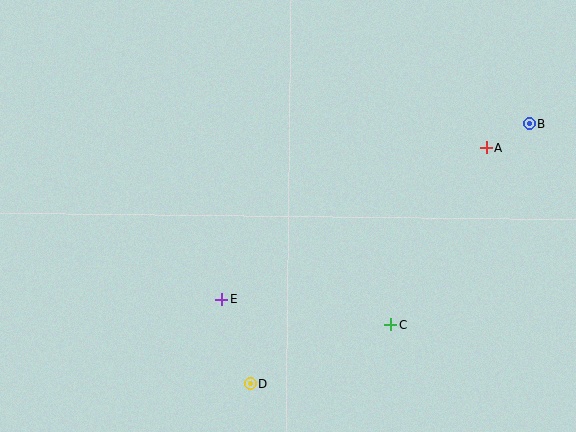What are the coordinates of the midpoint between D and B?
The midpoint between D and B is at (390, 254).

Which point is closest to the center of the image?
Point E at (222, 299) is closest to the center.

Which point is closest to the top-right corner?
Point B is closest to the top-right corner.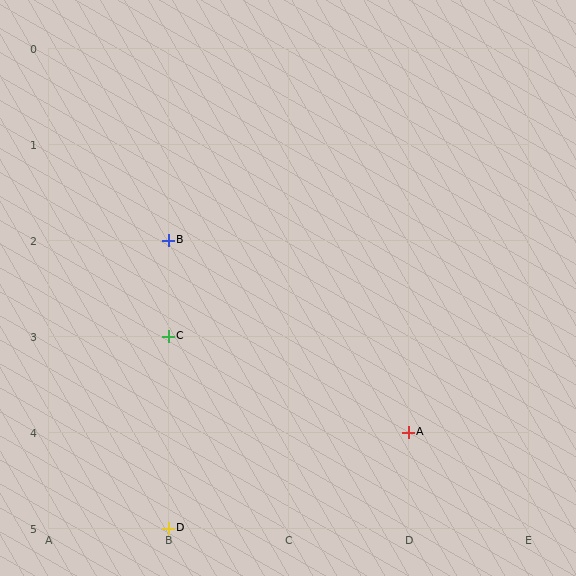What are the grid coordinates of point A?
Point A is at grid coordinates (D, 4).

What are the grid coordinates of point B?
Point B is at grid coordinates (B, 2).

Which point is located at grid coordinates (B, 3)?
Point C is at (B, 3).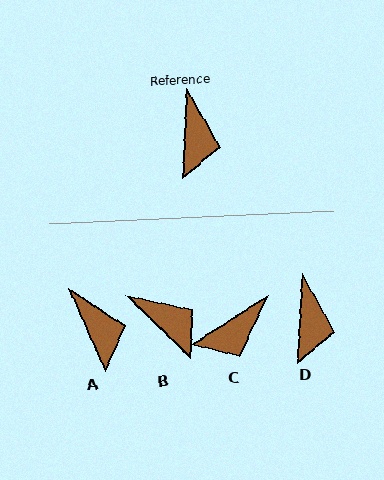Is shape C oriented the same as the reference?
No, it is off by about 54 degrees.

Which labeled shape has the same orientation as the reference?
D.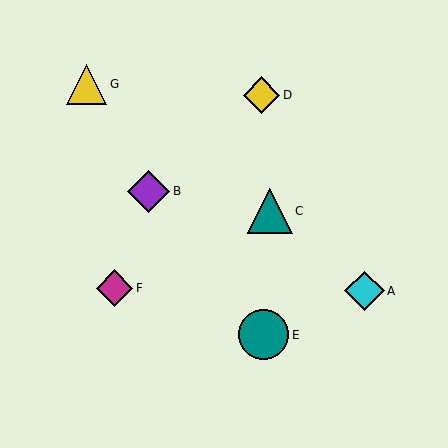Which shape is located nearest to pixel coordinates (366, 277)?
The cyan diamond (labeled A) at (364, 291) is nearest to that location.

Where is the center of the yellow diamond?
The center of the yellow diamond is at (261, 95).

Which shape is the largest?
The teal circle (labeled E) is the largest.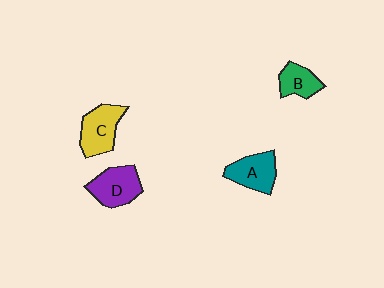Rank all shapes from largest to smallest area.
From largest to smallest: C (yellow), D (purple), A (teal), B (green).